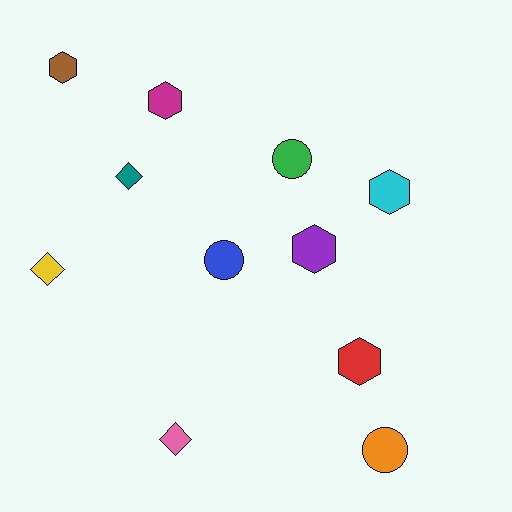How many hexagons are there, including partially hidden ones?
There are 5 hexagons.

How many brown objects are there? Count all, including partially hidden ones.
There is 1 brown object.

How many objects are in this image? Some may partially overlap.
There are 11 objects.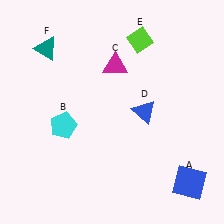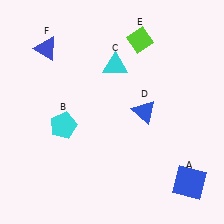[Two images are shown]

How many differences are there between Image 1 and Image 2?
There are 2 differences between the two images.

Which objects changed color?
C changed from magenta to cyan. F changed from teal to blue.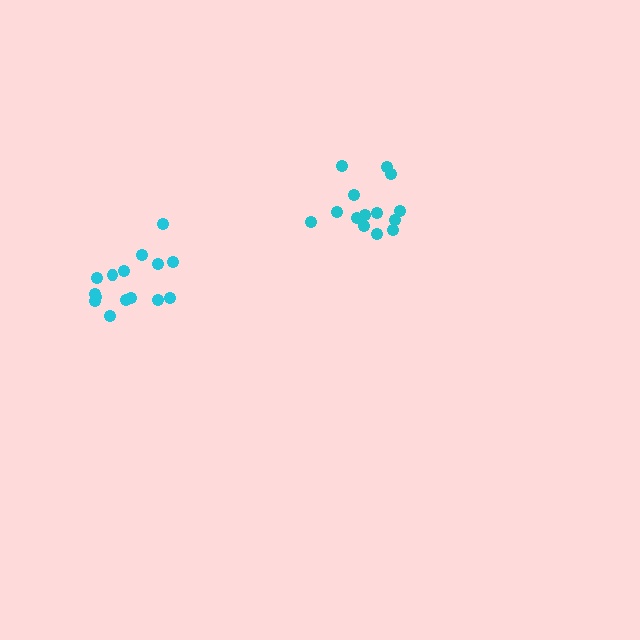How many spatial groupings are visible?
There are 2 spatial groupings.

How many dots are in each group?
Group 1: 14 dots, Group 2: 15 dots (29 total).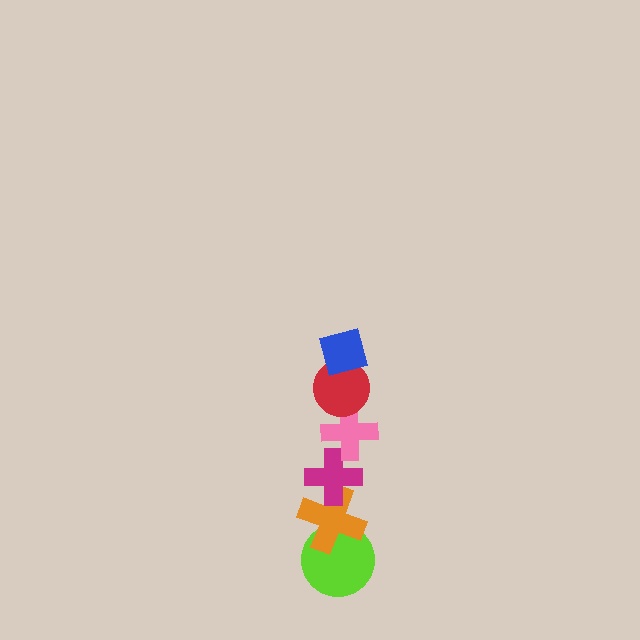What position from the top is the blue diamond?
The blue diamond is 1st from the top.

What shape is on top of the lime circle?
The orange cross is on top of the lime circle.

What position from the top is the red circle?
The red circle is 2nd from the top.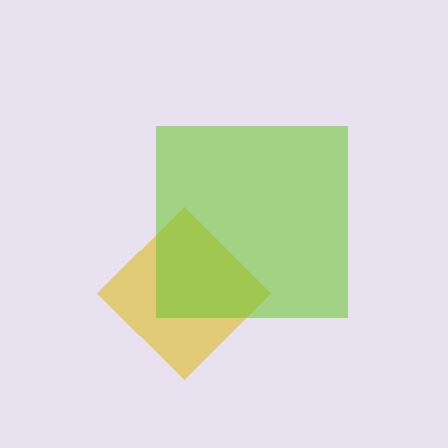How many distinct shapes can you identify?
There are 2 distinct shapes: a yellow diamond, a lime square.